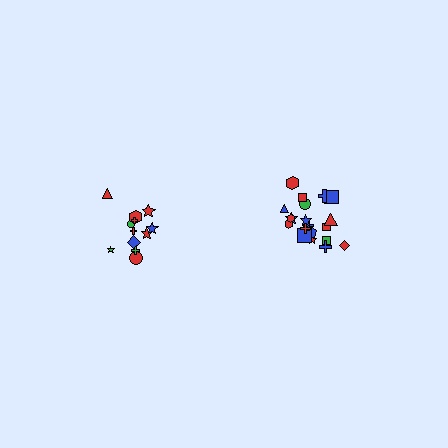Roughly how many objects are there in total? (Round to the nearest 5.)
Roughly 35 objects in total.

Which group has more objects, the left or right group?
The right group.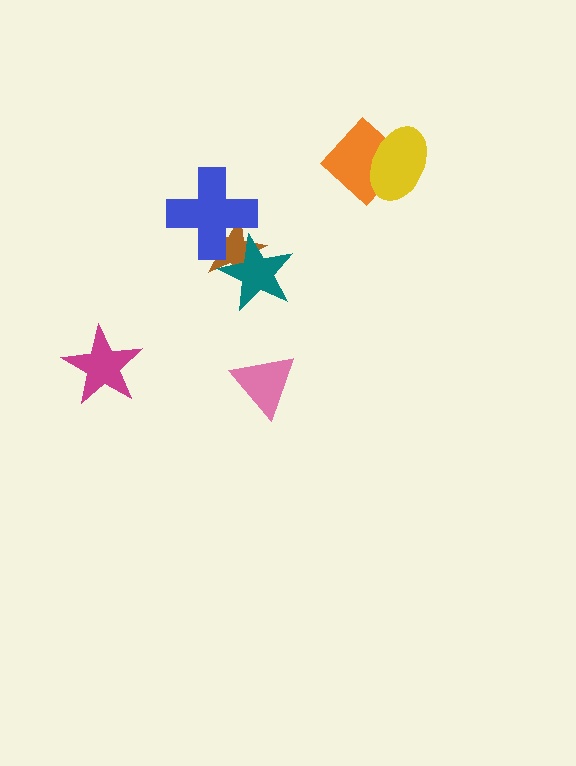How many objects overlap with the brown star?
2 objects overlap with the brown star.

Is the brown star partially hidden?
Yes, it is partially covered by another shape.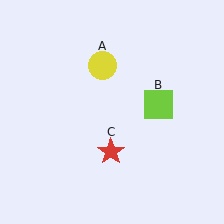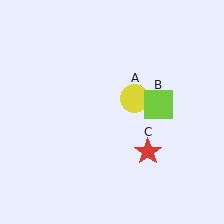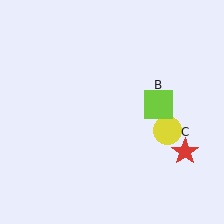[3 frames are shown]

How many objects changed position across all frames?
2 objects changed position: yellow circle (object A), red star (object C).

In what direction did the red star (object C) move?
The red star (object C) moved right.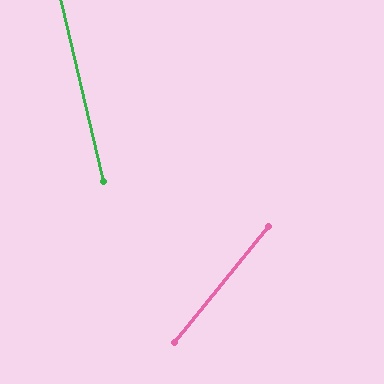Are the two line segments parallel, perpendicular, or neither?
Neither parallel nor perpendicular — they differ by about 52°.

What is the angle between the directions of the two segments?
Approximately 52 degrees.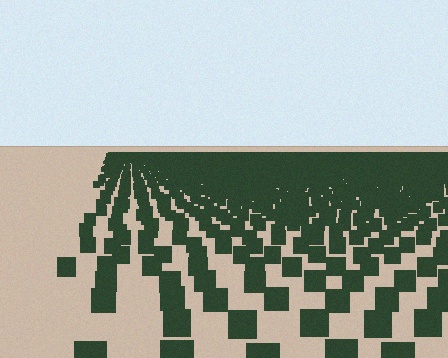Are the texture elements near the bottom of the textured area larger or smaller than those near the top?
Larger. Near the bottom, elements are closer to the viewer and appear at a bigger on-screen size.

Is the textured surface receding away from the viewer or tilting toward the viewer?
The surface is receding away from the viewer. Texture elements get smaller and denser toward the top.